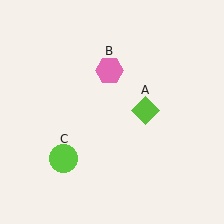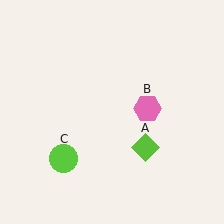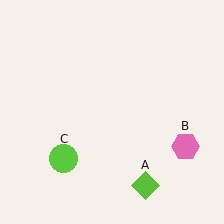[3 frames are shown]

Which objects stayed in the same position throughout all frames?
Lime circle (object C) remained stationary.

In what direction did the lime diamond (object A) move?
The lime diamond (object A) moved down.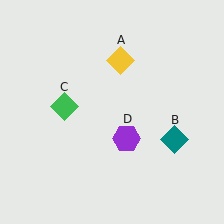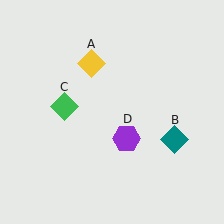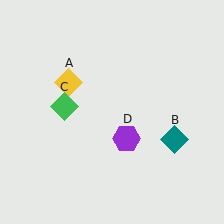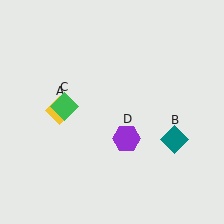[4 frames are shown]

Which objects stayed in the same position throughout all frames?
Teal diamond (object B) and green diamond (object C) and purple hexagon (object D) remained stationary.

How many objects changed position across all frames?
1 object changed position: yellow diamond (object A).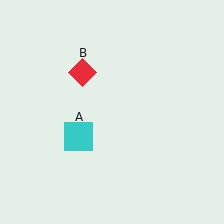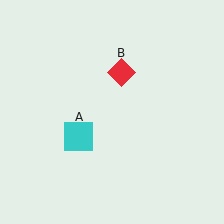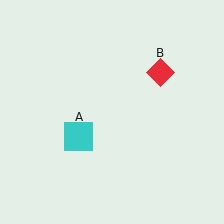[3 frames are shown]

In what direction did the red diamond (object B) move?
The red diamond (object B) moved right.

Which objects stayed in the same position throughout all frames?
Cyan square (object A) remained stationary.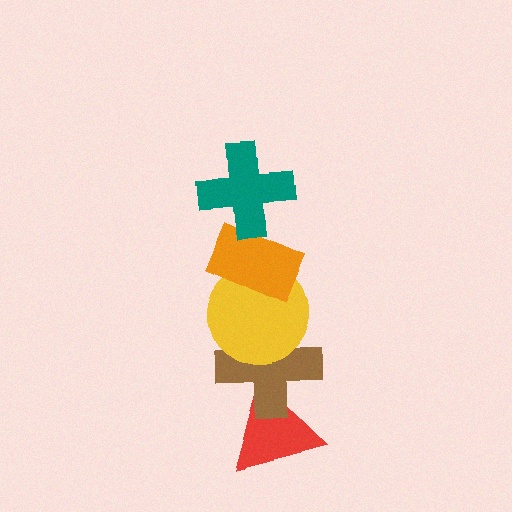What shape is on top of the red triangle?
The brown cross is on top of the red triangle.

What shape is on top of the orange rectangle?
The teal cross is on top of the orange rectangle.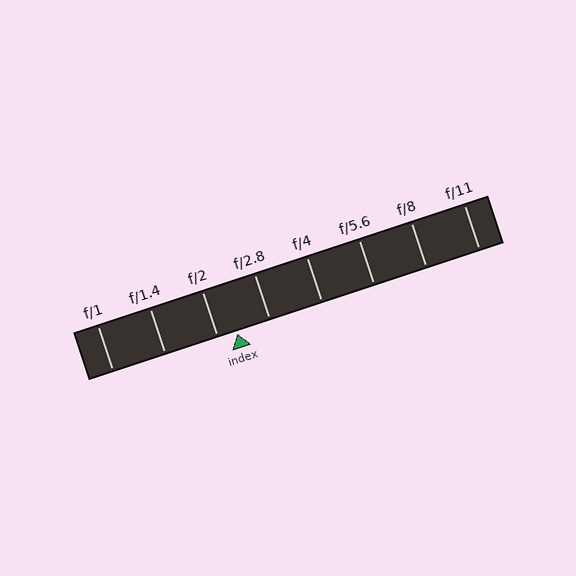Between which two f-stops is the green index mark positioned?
The index mark is between f/2 and f/2.8.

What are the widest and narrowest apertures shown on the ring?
The widest aperture shown is f/1 and the narrowest is f/11.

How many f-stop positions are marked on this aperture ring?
There are 8 f-stop positions marked.